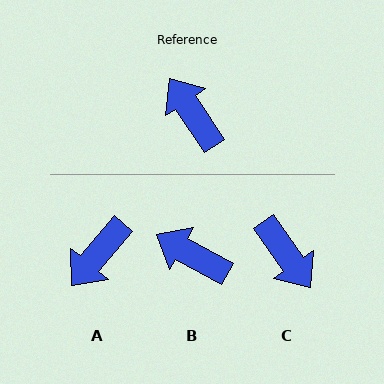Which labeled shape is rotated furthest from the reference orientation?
C, about 179 degrees away.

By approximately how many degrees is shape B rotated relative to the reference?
Approximately 27 degrees counter-clockwise.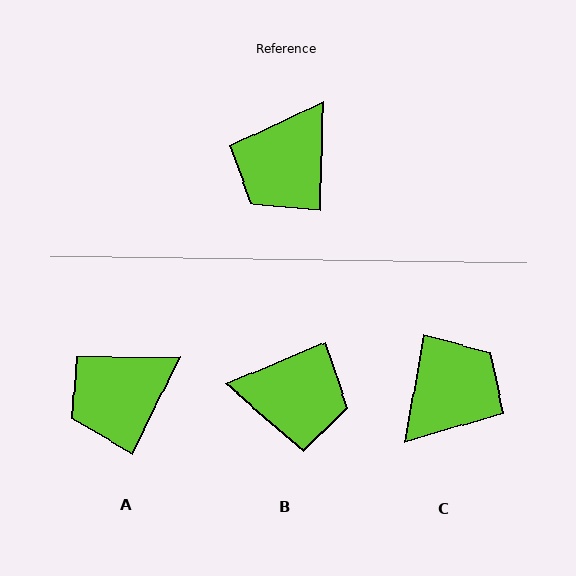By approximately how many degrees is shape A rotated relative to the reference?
Approximately 25 degrees clockwise.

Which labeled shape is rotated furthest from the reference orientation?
C, about 171 degrees away.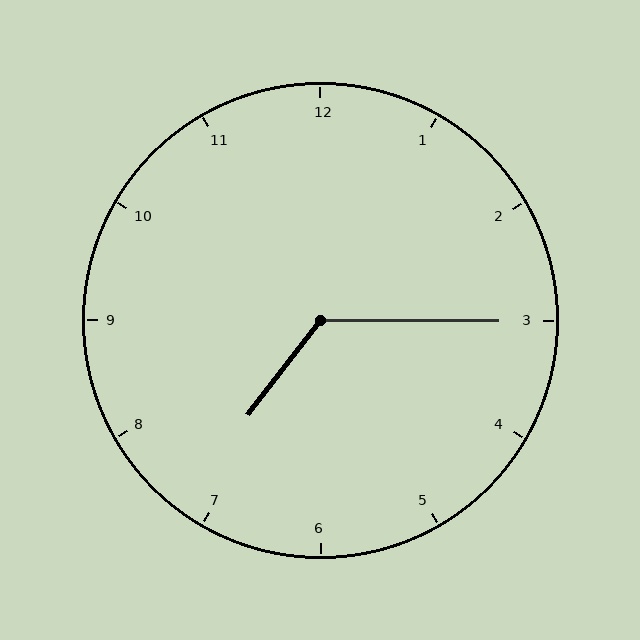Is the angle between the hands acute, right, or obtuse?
It is obtuse.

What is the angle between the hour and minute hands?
Approximately 128 degrees.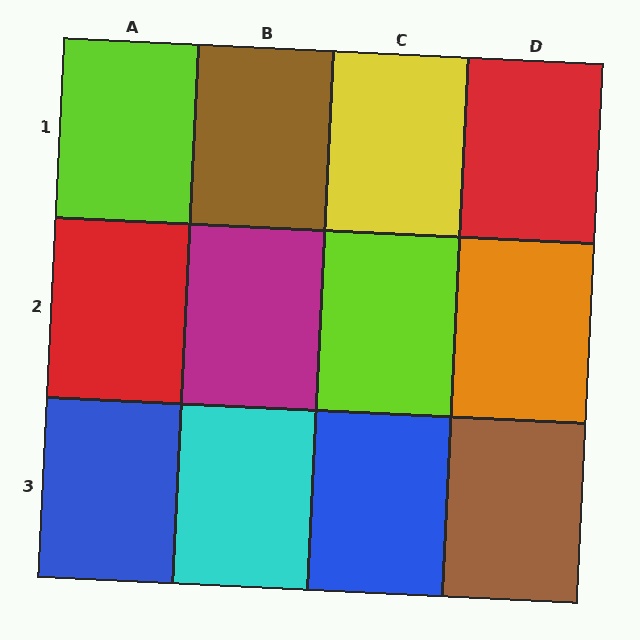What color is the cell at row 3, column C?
Blue.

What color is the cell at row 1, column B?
Brown.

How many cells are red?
2 cells are red.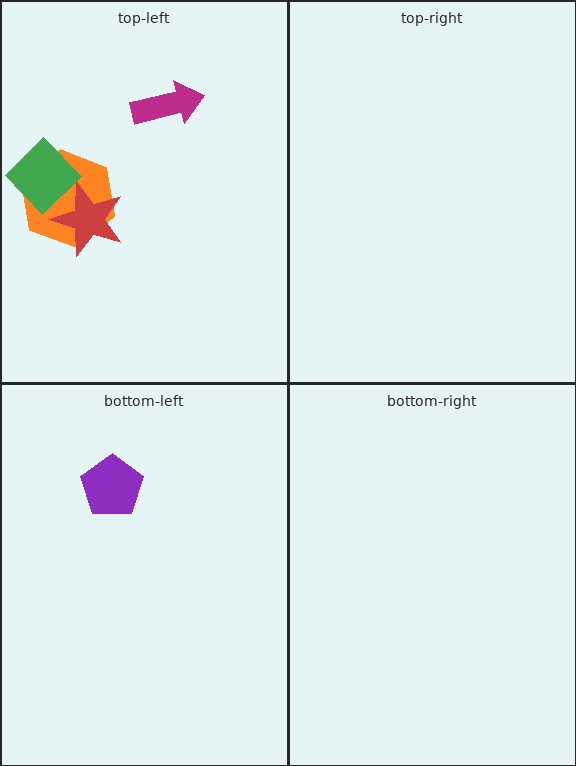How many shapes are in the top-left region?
4.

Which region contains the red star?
The top-left region.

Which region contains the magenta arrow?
The top-left region.